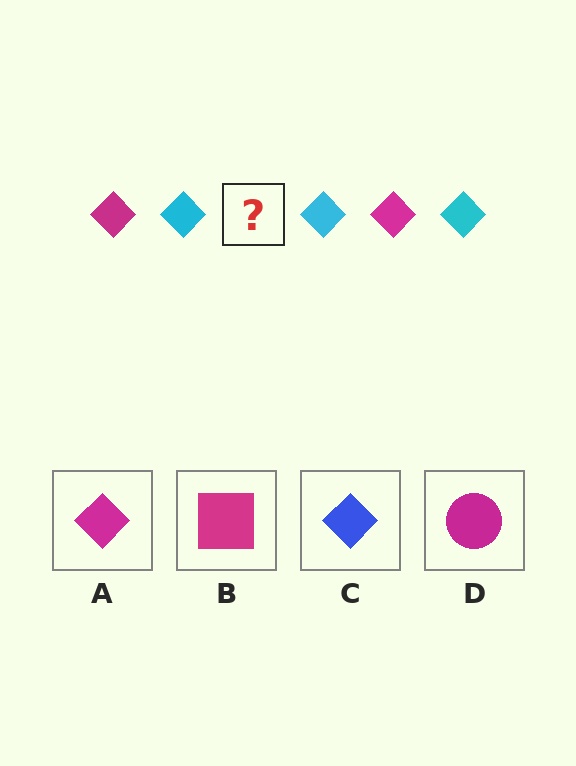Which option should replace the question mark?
Option A.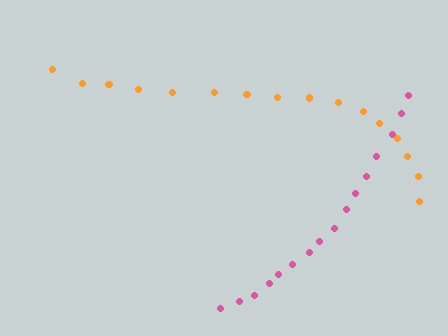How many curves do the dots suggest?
There are 2 distinct paths.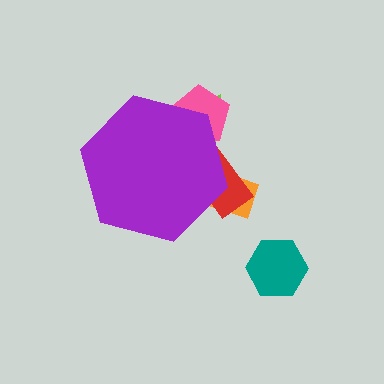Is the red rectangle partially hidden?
Yes, the red rectangle is partially hidden behind the purple hexagon.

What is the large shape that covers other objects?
A purple hexagon.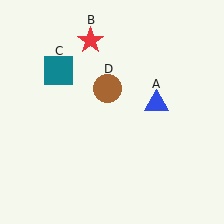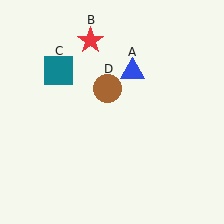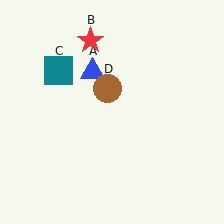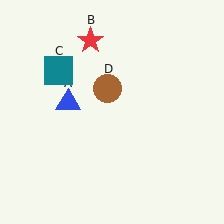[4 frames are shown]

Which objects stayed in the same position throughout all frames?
Red star (object B) and teal square (object C) and brown circle (object D) remained stationary.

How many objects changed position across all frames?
1 object changed position: blue triangle (object A).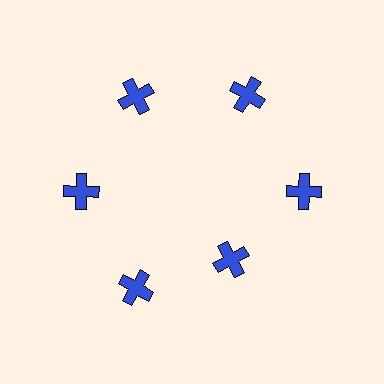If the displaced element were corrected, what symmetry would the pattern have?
It would have 6-fold rotational symmetry — the pattern would map onto itself every 60 degrees.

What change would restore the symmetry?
The symmetry would be restored by moving it outward, back onto the ring so that all 6 crosses sit at equal angles and equal distance from the center.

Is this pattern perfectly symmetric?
No. The 6 blue crosses are arranged in a ring, but one element near the 5 o'clock position is pulled inward toward the center, breaking the 6-fold rotational symmetry.